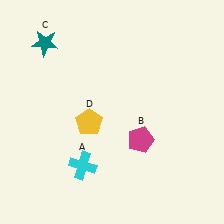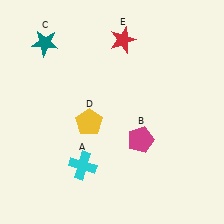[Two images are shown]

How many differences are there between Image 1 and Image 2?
There is 1 difference between the two images.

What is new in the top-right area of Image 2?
A red star (E) was added in the top-right area of Image 2.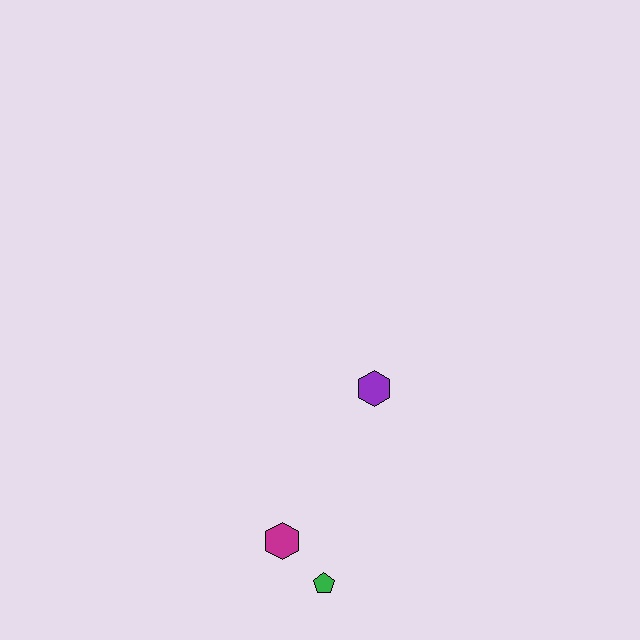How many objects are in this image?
There are 3 objects.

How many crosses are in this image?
There are no crosses.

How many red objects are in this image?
There are no red objects.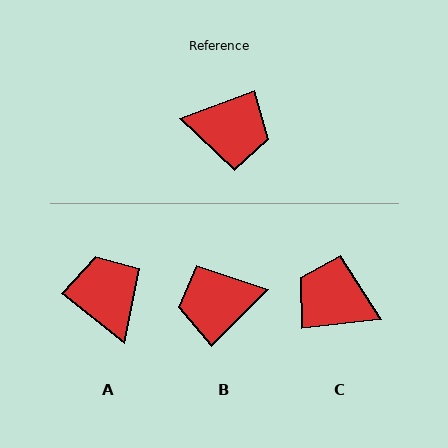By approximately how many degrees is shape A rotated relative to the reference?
Approximately 122 degrees counter-clockwise.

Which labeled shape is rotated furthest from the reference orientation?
C, about 166 degrees away.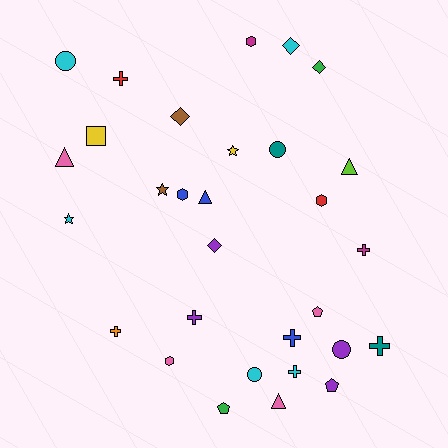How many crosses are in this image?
There are 7 crosses.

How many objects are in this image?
There are 30 objects.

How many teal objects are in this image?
There are 2 teal objects.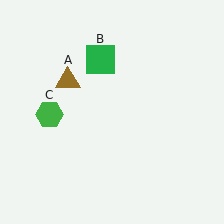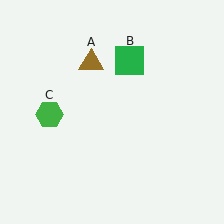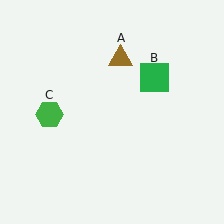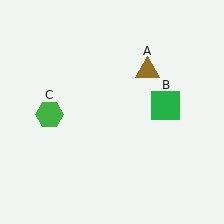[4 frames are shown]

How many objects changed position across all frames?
2 objects changed position: brown triangle (object A), green square (object B).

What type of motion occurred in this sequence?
The brown triangle (object A), green square (object B) rotated clockwise around the center of the scene.